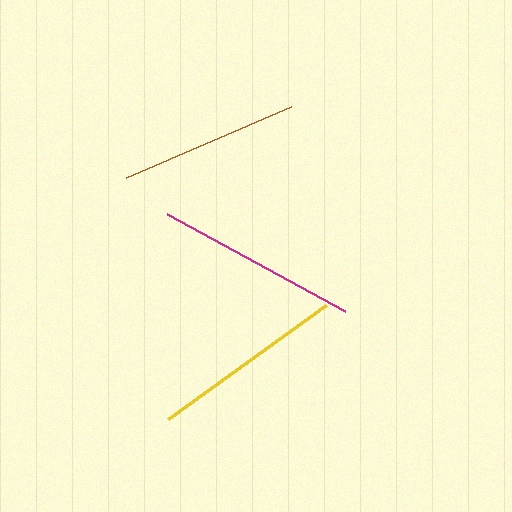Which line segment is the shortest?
The brown line is the shortest at approximately 180 pixels.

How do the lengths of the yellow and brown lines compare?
The yellow and brown lines are approximately the same length.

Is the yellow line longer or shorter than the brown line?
The yellow line is longer than the brown line.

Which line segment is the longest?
The magenta line is the longest at approximately 203 pixels.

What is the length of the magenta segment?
The magenta segment is approximately 203 pixels long.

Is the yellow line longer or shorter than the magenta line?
The magenta line is longer than the yellow line.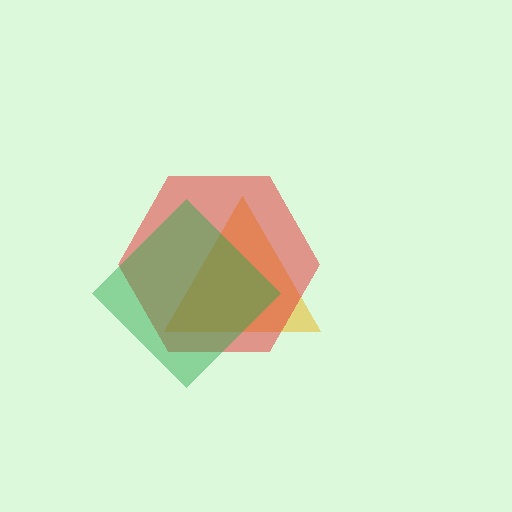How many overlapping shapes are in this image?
There are 3 overlapping shapes in the image.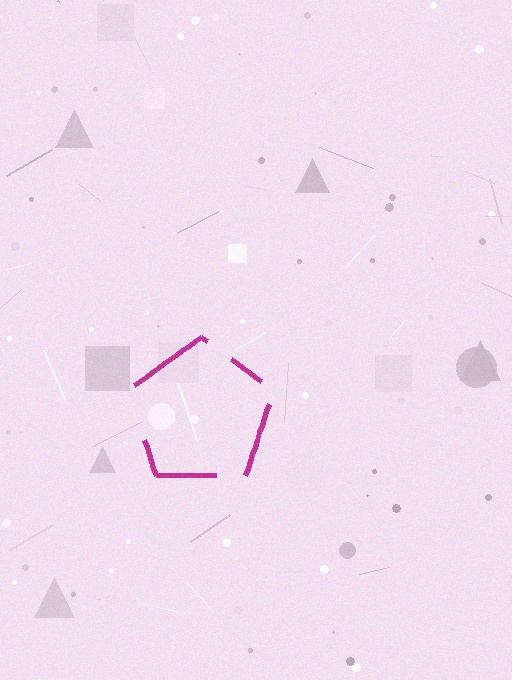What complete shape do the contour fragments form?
The contour fragments form a pentagon.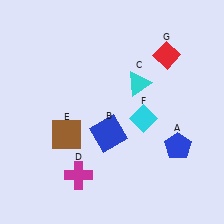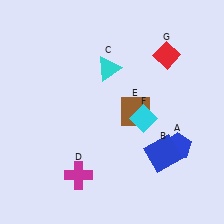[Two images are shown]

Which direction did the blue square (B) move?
The blue square (B) moved right.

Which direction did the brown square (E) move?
The brown square (E) moved right.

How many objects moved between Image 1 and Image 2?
3 objects moved between the two images.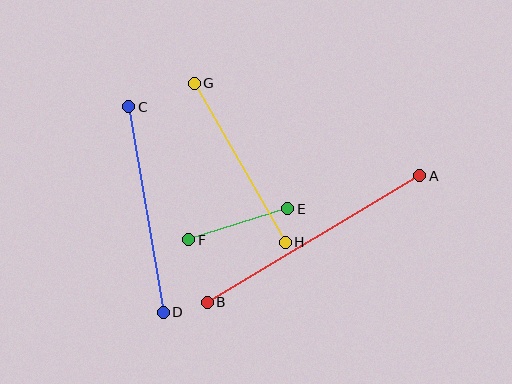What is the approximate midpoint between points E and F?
The midpoint is at approximately (238, 224) pixels.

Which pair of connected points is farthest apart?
Points A and B are farthest apart.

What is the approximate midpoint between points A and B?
The midpoint is at approximately (314, 239) pixels.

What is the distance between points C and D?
The distance is approximately 208 pixels.